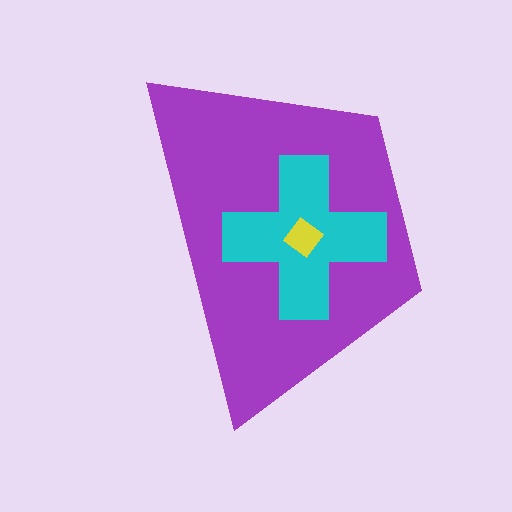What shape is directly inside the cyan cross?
The yellow diamond.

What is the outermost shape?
The purple trapezoid.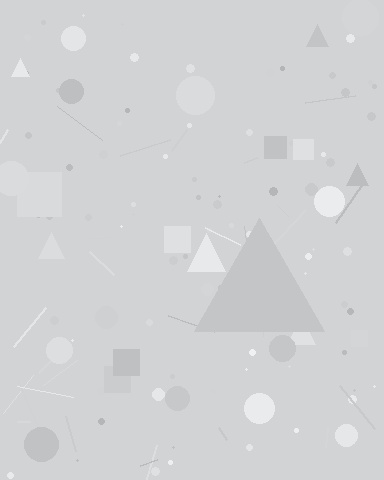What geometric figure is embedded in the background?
A triangle is embedded in the background.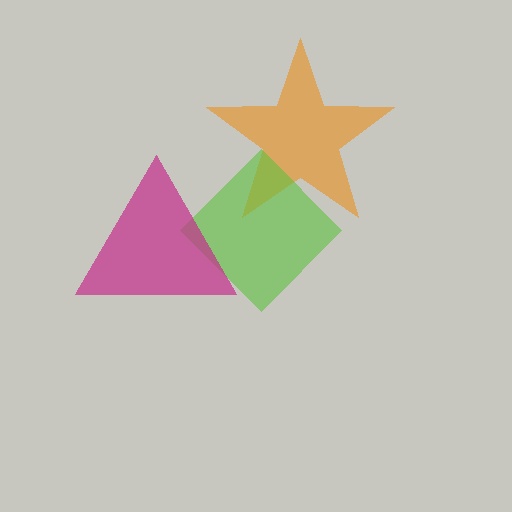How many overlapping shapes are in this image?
There are 3 overlapping shapes in the image.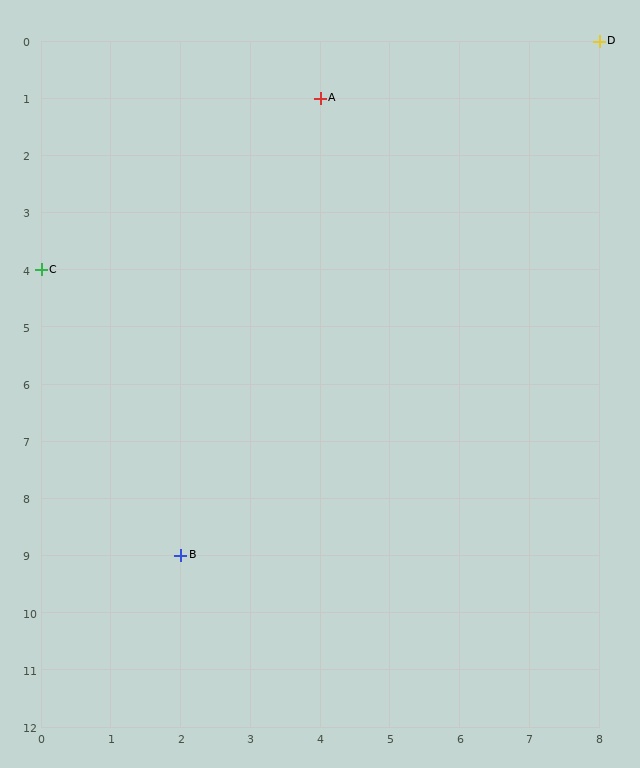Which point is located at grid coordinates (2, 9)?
Point B is at (2, 9).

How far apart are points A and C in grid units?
Points A and C are 4 columns and 3 rows apart (about 5.0 grid units diagonally).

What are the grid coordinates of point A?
Point A is at grid coordinates (4, 1).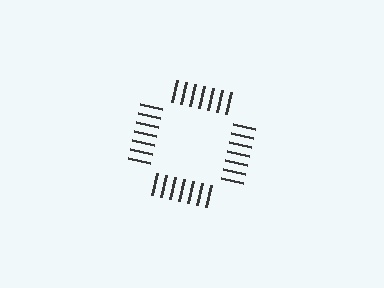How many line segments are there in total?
28 — 7 along each of the 4 edges.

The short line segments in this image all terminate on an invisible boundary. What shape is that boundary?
An illusory square — the line segments terminate on its edges but no continuous stroke is drawn.